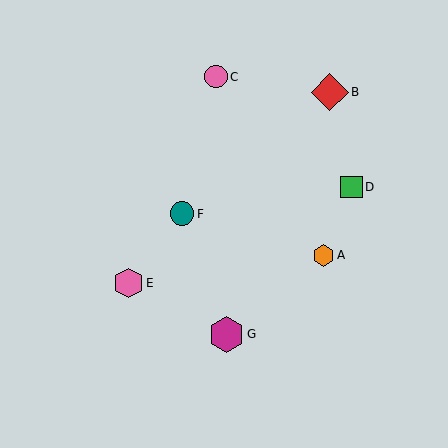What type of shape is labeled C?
Shape C is a pink circle.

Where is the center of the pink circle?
The center of the pink circle is at (216, 77).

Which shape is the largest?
The red diamond (labeled B) is the largest.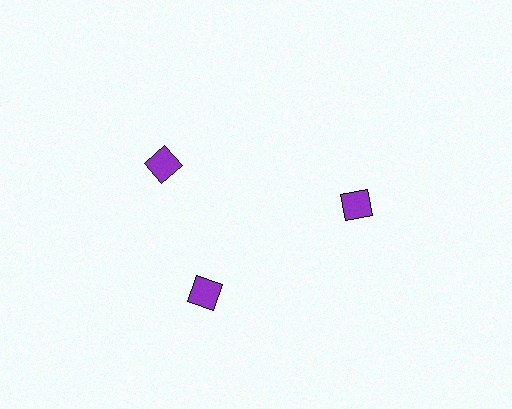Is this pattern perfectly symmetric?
No. The 3 purple diamonds are arranged in a ring, but one element near the 11 o'clock position is rotated out of alignment along the ring, breaking the 3-fold rotational symmetry.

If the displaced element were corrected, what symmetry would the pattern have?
It would have 3-fold rotational symmetry — the pattern would map onto itself every 120 degrees.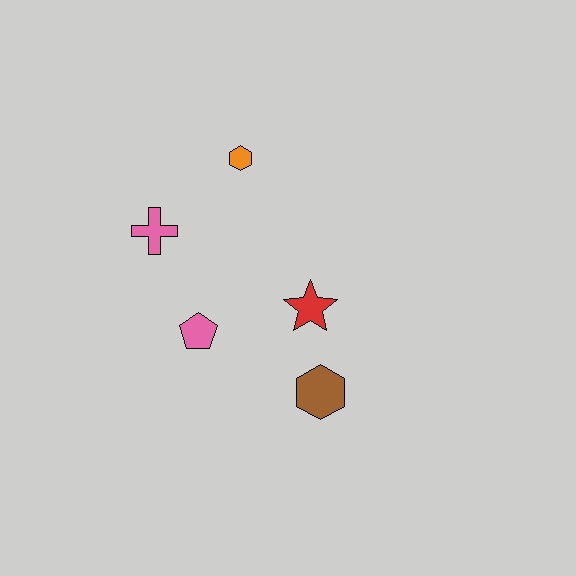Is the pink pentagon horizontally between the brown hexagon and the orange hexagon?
No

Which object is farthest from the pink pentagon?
The orange hexagon is farthest from the pink pentagon.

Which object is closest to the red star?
The brown hexagon is closest to the red star.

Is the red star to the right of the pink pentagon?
Yes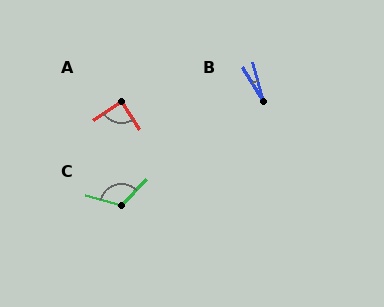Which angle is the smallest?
B, at approximately 15 degrees.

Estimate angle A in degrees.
Approximately 89 degrees.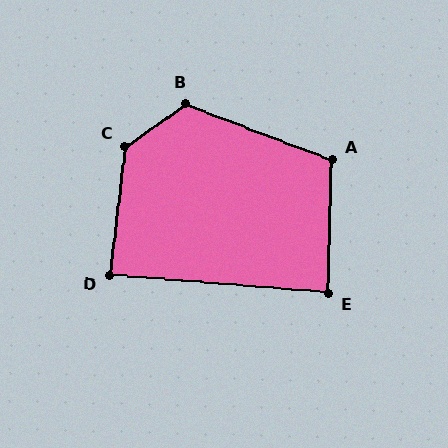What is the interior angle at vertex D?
Approximately 88 degrees (approximately right).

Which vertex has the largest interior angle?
C, at approximately 132 degrees.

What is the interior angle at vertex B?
Approximately 124 degrees (obtuse).